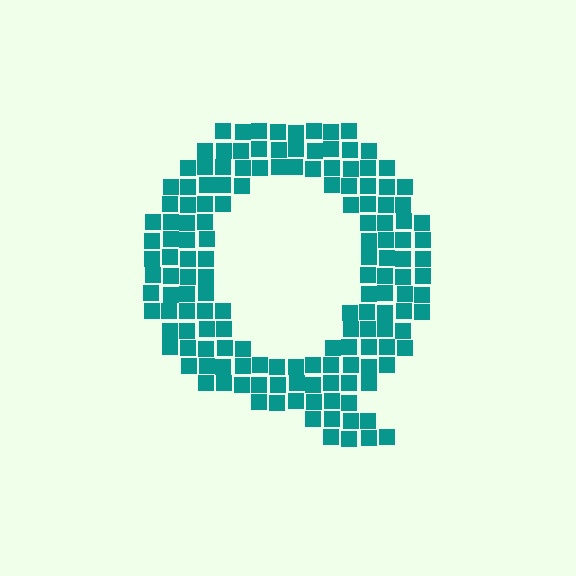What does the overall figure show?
The overall figure shows the letter Q.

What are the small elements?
The small elements are squares.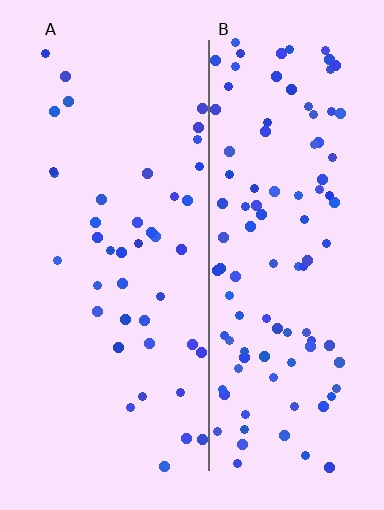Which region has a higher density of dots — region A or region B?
B (the right).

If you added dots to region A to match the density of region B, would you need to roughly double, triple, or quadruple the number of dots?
Approximately double.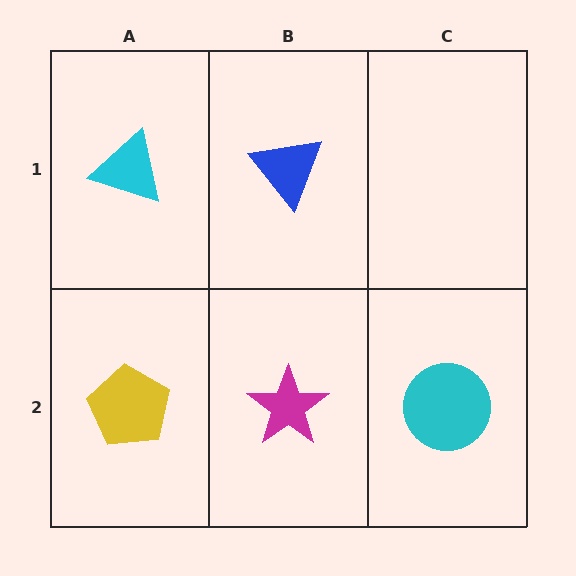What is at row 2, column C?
A cyan circle.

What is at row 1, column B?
A blue triangle.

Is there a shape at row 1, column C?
No, that cell is empty.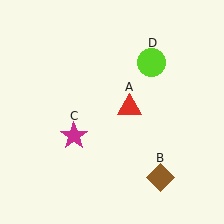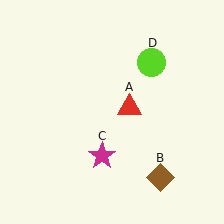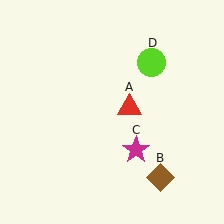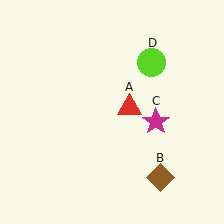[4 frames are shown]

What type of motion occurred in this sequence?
The magenta star (object C) rotated counterclockwise around the center of the scene.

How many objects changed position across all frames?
1 object changed position: magenta star (object C).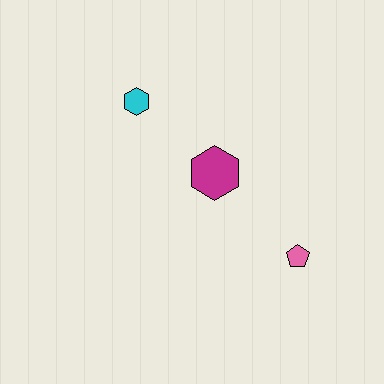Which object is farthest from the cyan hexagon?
The pink pentagon is farthest from the cyan hexagon.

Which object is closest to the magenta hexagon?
The cyan hexagon is closest to the magenta hexagon.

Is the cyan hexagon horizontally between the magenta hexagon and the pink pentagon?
No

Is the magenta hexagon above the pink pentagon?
Yes